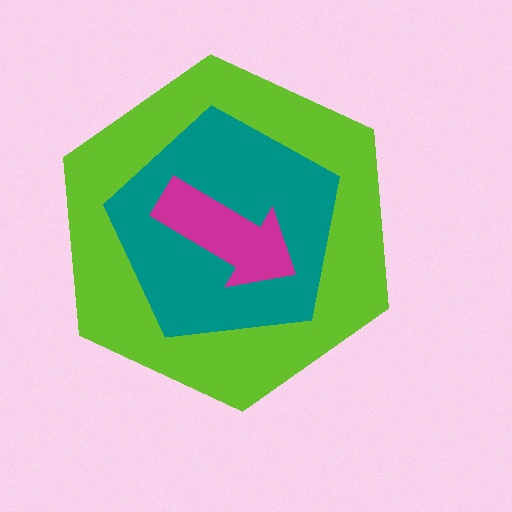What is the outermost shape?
The lime hexagon.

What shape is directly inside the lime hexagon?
The teal pentagon.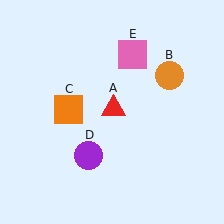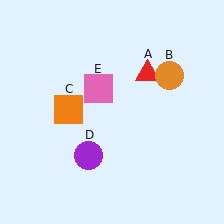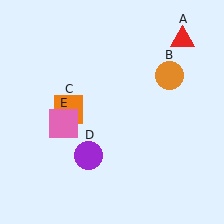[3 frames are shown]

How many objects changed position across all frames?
2 objects changed position: red triangle (object A), pink square (object E).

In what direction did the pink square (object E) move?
The pink square (object E) moved down and to the left.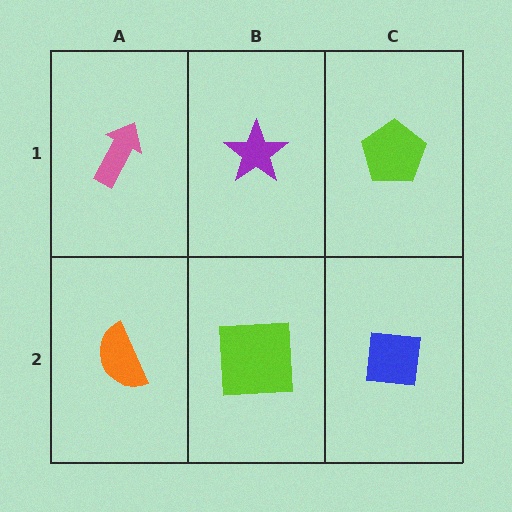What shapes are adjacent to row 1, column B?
A lime square (row 2, column B), a pink arrow (row 1, column A), a lime pentagon (row 1, column C).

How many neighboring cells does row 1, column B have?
3.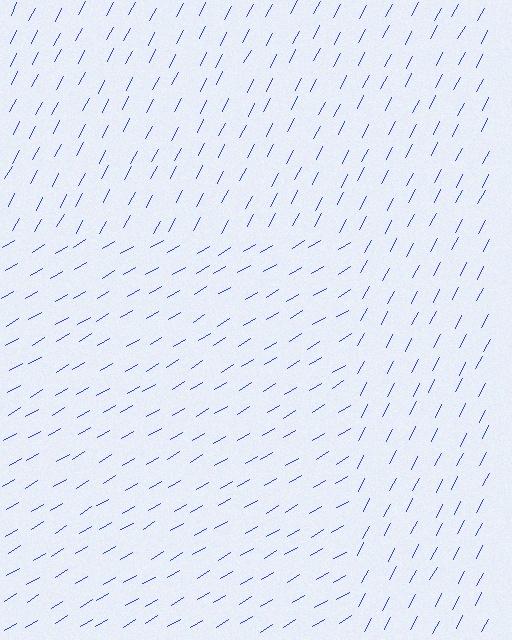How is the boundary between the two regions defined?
The boundary is defined purely by a change in line orientation (approximately 32 degrees difference). All lines are the same color and thickness.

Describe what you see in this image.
The image is filled with small blue line segments. A rectangle region in the image has lines oriented differently from the surrounding lines, creating a visible texture boundary.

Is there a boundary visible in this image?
Yes, there is a texture boundary formed by a change in line orientation.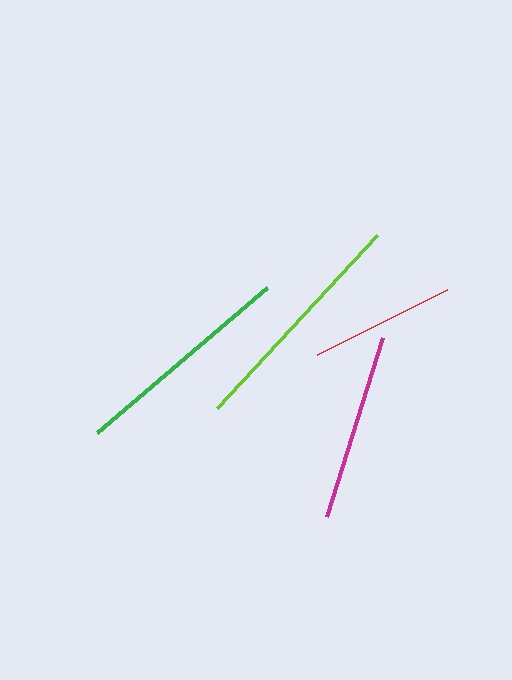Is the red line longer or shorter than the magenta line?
The magenta line is longer than the red line.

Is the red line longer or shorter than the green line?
The green line is longer than the red line.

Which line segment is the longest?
The lime line is the longest at approximately 236 pixels.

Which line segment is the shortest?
The red line is the shortest at approximately 145 pixels.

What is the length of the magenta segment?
The magenta segment is approximately 188 pixels long.